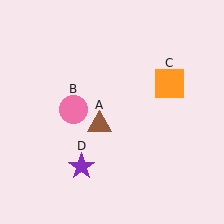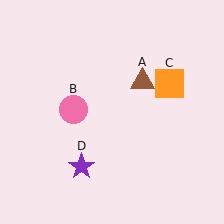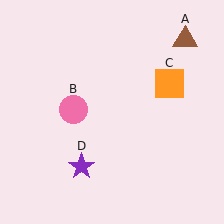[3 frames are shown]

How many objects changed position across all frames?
1 object changed position: brown triangle (object A).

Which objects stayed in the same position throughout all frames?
Pink circle (object B) and orange square (object C) and purple star (object D) remained stationary.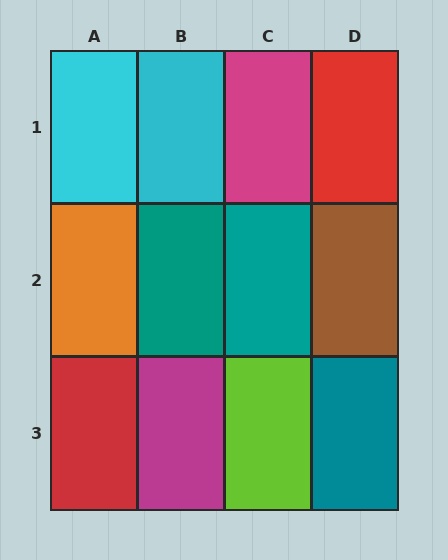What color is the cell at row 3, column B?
Magenta.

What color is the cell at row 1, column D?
Red.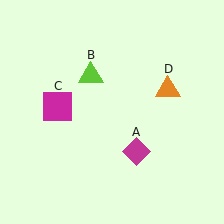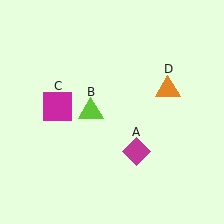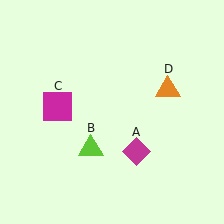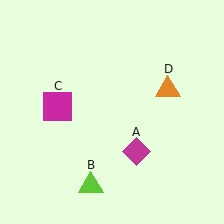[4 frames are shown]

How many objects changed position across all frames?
1 object changed position: lime triangle (object B).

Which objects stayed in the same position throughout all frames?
Magenta diamond (object A) and magenta square (object C) and orange triangle (object D) remained stationary.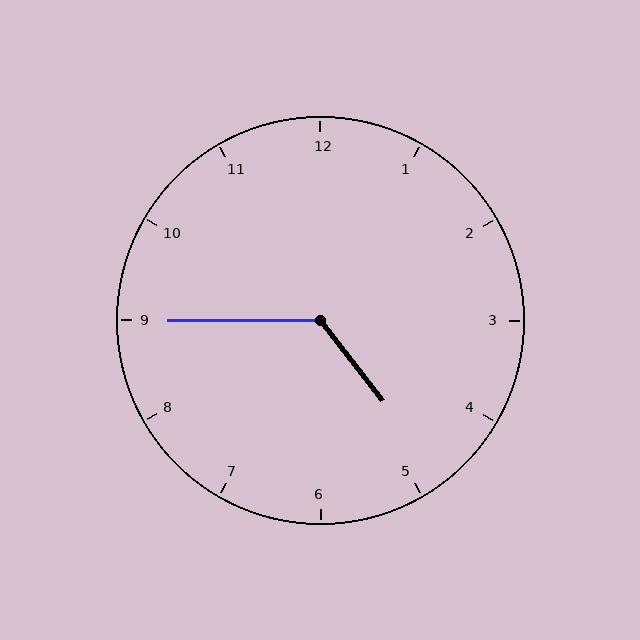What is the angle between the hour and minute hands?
Approximately 128 degrees.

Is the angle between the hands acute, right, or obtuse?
It is obtuse.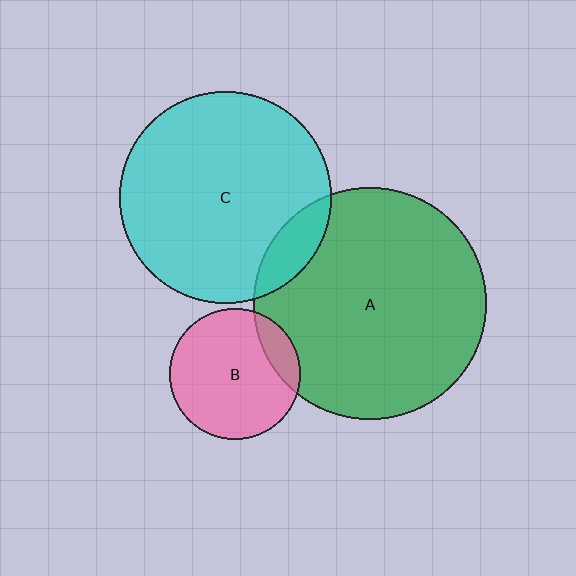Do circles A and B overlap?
Yes.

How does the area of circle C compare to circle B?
Approximately 2.6 times.